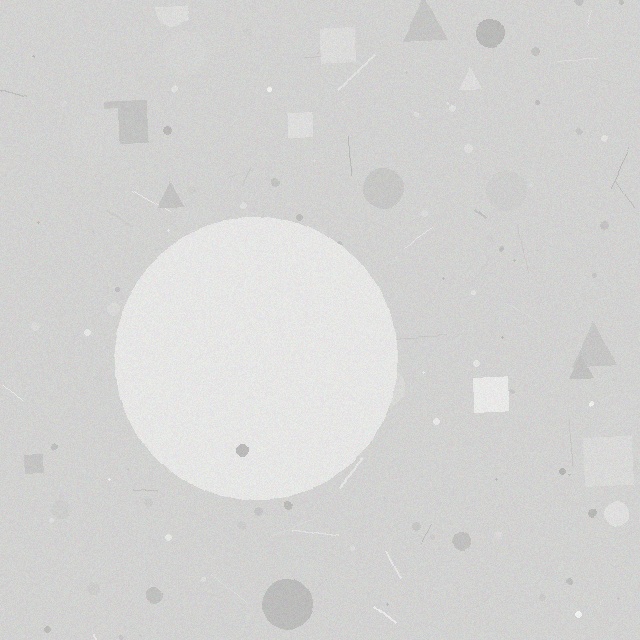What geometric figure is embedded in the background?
A circle is embedded in the background.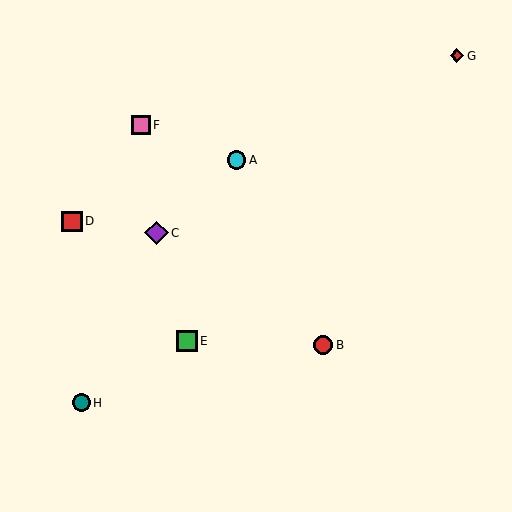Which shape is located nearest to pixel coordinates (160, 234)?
The purple diamond (labeled C) at (156, 233) is nearest to that location.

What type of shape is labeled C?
Shape C is a purple diamond.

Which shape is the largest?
The purple diamond (labeled C) is the largest.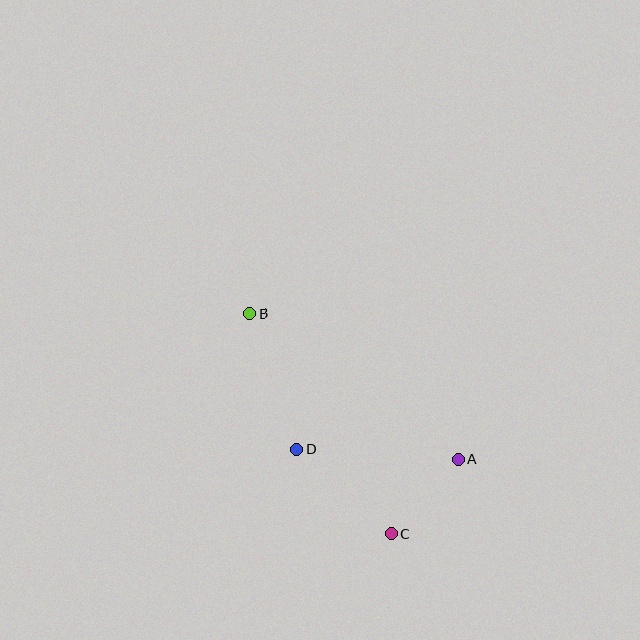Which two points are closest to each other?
Points A and C are closest to each other.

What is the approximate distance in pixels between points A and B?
The distance between A and B is approximately 255 pixels.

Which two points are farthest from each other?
Points B and C are farthest from each other.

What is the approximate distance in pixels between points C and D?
The distance between C and D is approximately 127 pixels.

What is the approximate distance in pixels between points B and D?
The distance between B and D is approximately 144 pixels.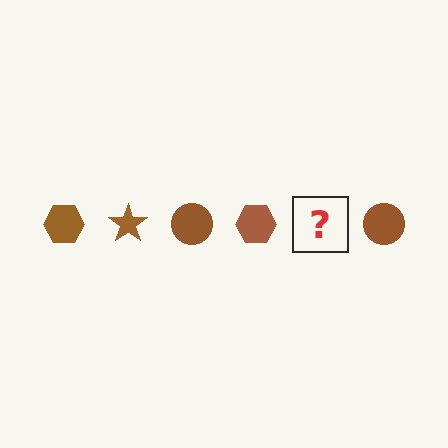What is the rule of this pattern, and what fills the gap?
The rule is that the pattern cycles through hexagon, star, circle shapes in brown. The gap should be filled with a brown star.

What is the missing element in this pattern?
The missing element is a brown star.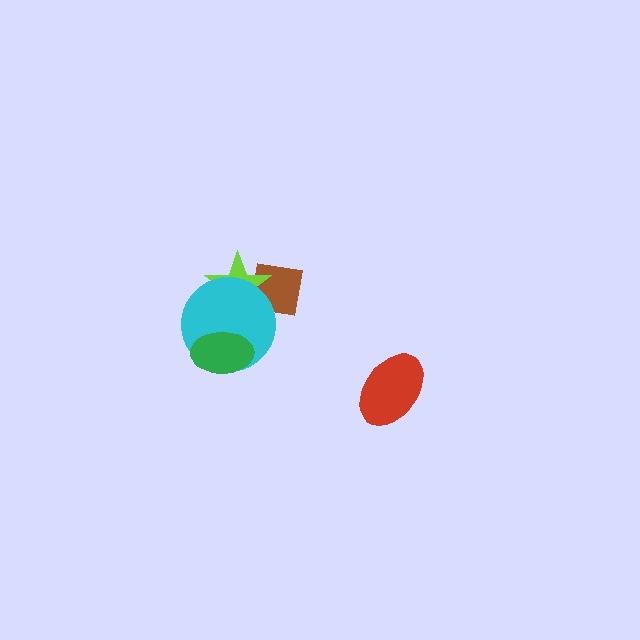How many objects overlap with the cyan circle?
3 objects overlap with the cyan circle.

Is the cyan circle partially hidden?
Yes, it is partially covered by another shape.